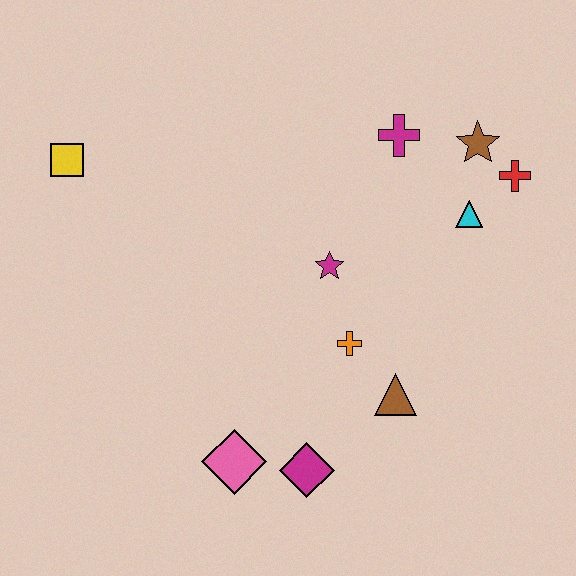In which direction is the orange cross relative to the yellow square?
The orange cross is to the right of the yellow square.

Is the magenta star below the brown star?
Yes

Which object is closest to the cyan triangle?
The red cross is closest to the cyan triangle.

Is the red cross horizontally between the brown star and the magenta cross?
No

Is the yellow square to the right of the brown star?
No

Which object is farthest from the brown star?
The yellow square is farthest from the brown star.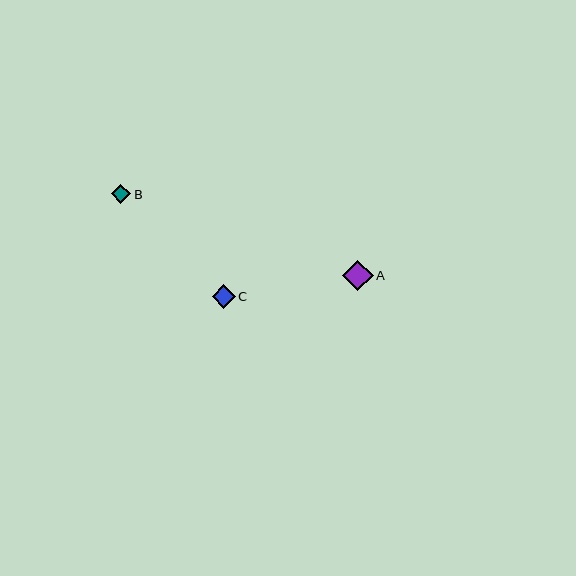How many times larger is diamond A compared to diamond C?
Diamond A is approximately 1.3 times the size of diamond C.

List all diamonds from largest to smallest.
From largest to smallest: A, C, B.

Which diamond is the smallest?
Diamond B is the smallest with a size of approximately 19 pixels.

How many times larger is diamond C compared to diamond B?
Diamond C is approximately 1.2 times the size of diamond B.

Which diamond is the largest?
Diamond A is the largest with a size of approximately 30 pixels.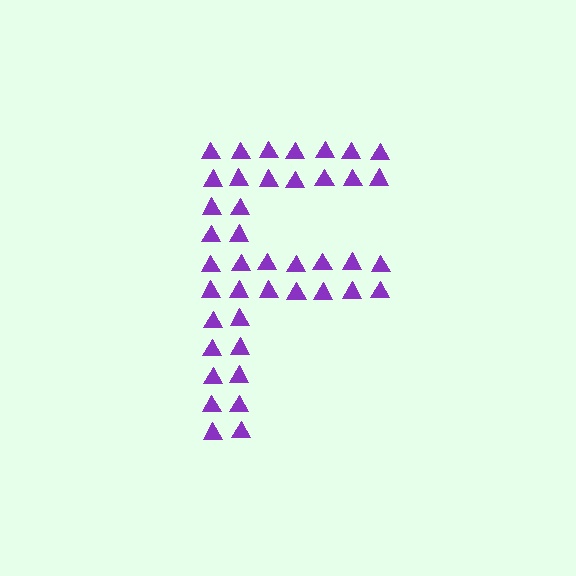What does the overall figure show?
The overall figure shows the letter F.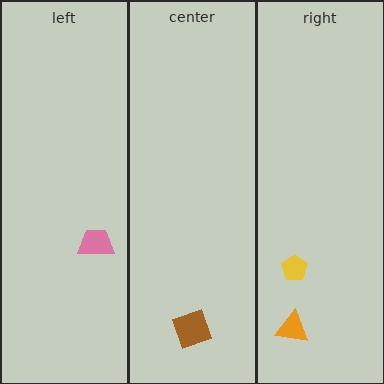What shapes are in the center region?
The brown square.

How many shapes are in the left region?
1.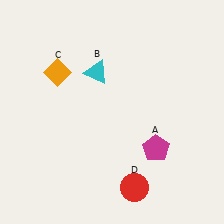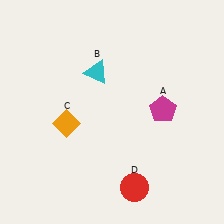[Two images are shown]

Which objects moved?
The objects that moved are: the magenta pentagon (A), the orange diamond (C).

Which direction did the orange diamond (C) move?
The orange diamond (C) moved down.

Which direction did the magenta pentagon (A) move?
The magenta pentagon (A) moved up.